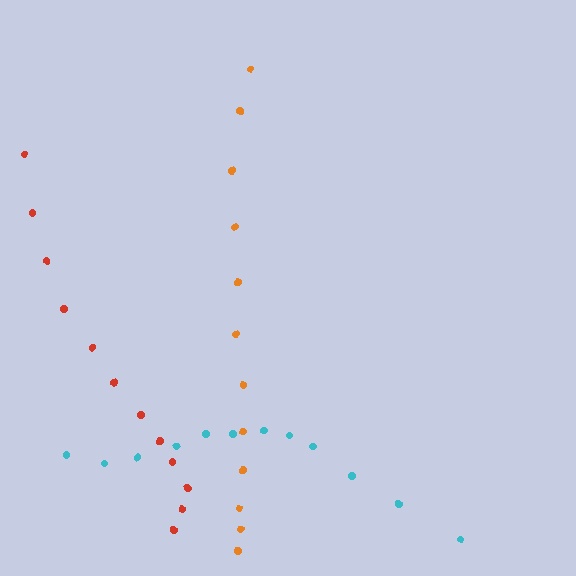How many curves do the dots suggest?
There are 3 distinct paths.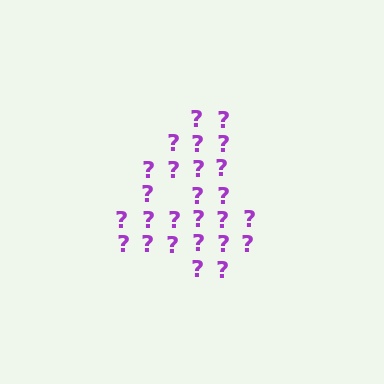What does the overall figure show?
The overall figure shows the digit 4.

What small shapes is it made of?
It is made of small question marks.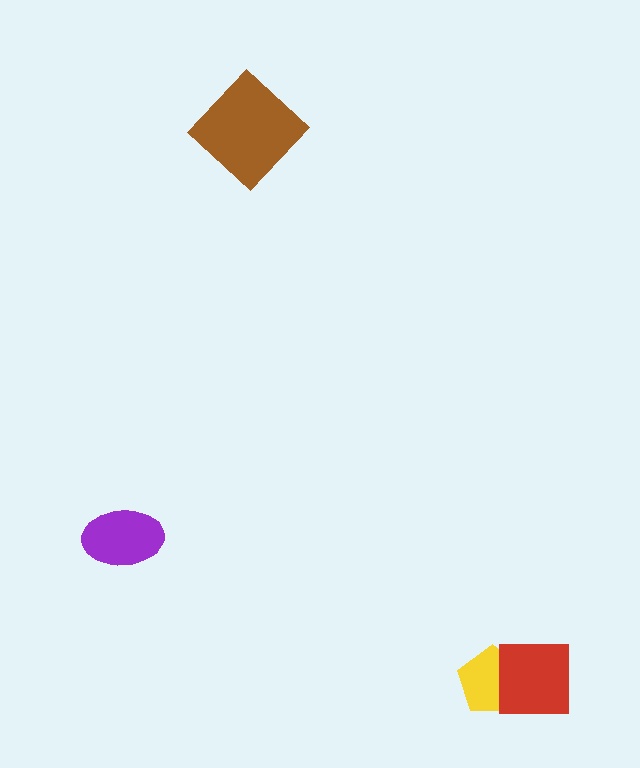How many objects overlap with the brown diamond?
0 objects overlap with the brown diamond.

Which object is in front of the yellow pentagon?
The red square is in front of the yellow pentagon.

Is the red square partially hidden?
No, no other shape covers it.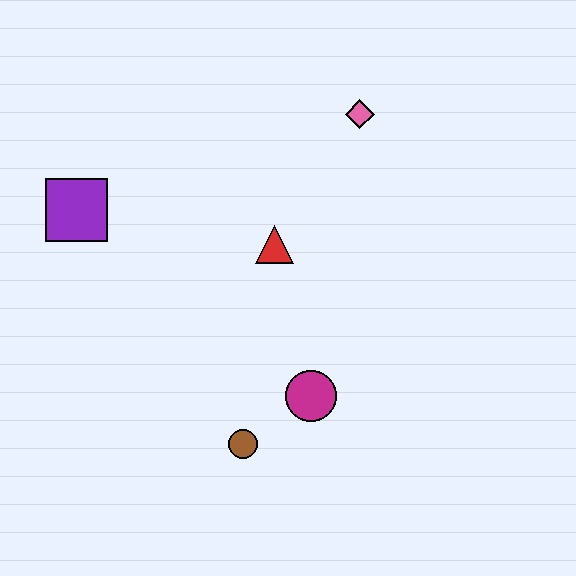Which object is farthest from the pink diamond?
The brown circle is farthest from the pink diamond.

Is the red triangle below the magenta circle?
No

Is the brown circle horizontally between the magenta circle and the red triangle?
No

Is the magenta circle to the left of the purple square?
No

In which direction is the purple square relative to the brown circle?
The purple square is above the brown circle.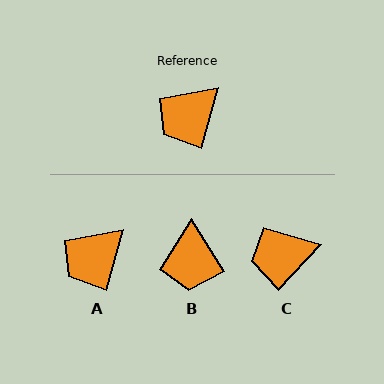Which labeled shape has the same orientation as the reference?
A.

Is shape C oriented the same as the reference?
No, it is off by about 27 degrees.